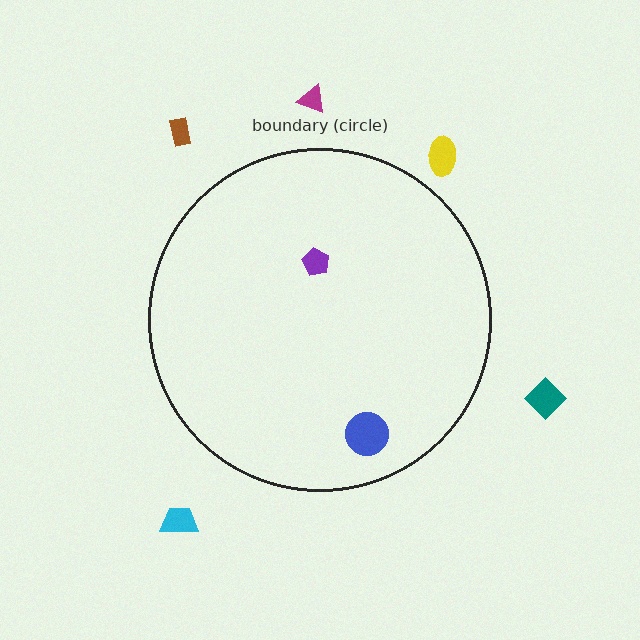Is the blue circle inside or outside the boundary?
Inside.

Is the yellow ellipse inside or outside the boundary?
Outside.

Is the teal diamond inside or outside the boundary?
Outside.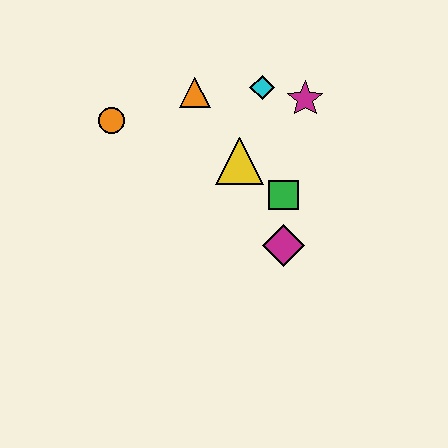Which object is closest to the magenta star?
The cyan diamond is closest to the magenta star.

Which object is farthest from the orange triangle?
The magenta diamond is farthest from the orange triangle.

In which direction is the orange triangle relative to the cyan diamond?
The orange triangle is to the left of the cyan diamond.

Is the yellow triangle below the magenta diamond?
No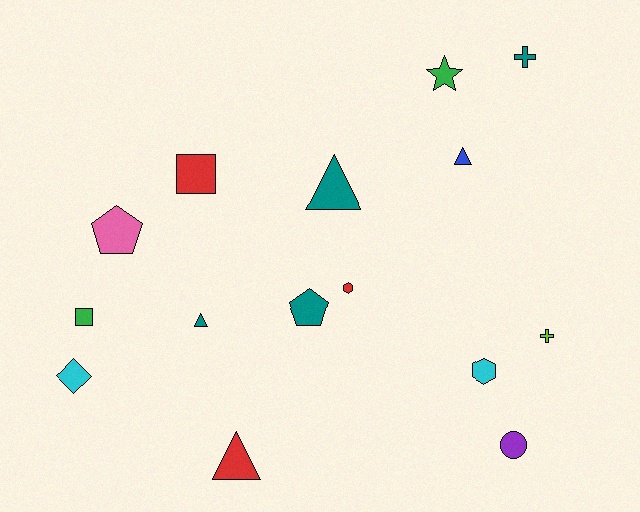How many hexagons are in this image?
There are 2 hexagons.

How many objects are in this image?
There are 15 objects.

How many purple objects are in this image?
There is 1 purple object.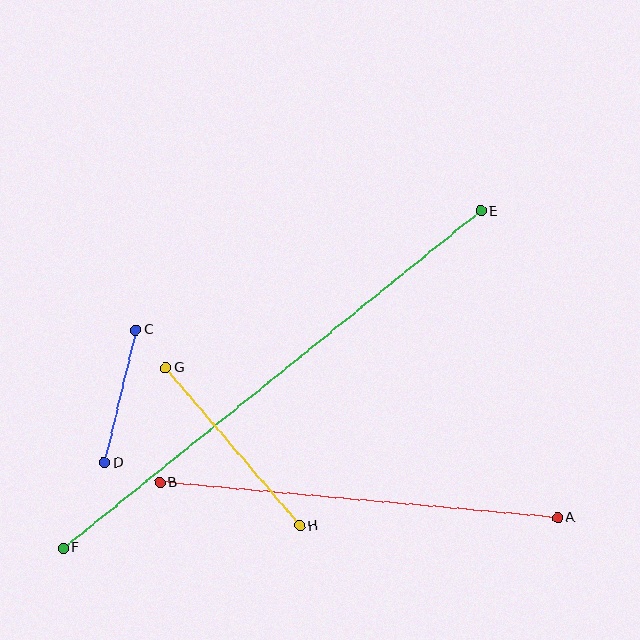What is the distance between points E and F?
The distance is approximately 536 pixels.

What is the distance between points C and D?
The distance is approximately 137 pixels.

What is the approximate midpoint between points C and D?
The midpoint is at approximately (120, 396) pixels.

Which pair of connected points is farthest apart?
Points E and F are farthest apart.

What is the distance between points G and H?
The distance is approximately 207 pixels.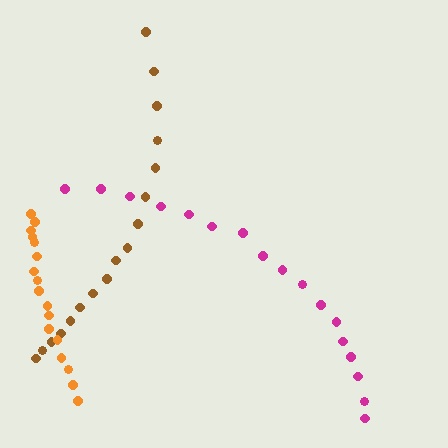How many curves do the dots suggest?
There are 3 distinct paths.